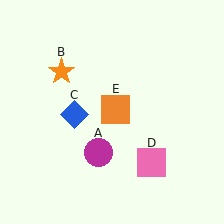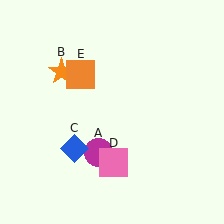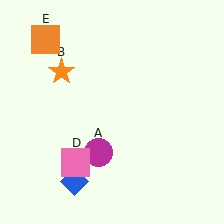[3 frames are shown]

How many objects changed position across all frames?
3 objects changed position: blue diamond (object C), pink square (object D), orange square (object E).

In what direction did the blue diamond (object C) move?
The blue diamond (object C) moved down.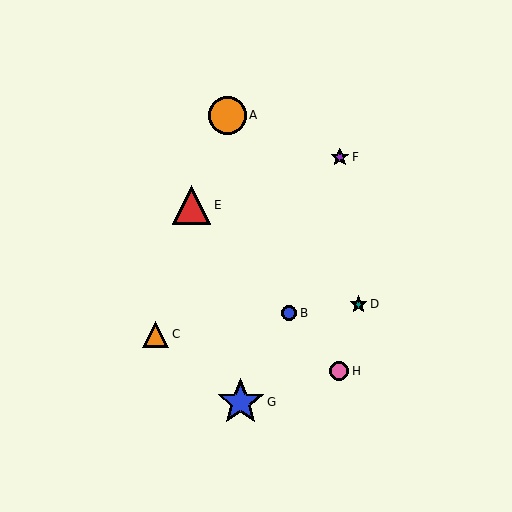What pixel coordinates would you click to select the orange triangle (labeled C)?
Click at (156, 334) to select the orange triangle C.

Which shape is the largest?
The blue star (labeled G) is the largest.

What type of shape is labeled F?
Shape F is a purple star.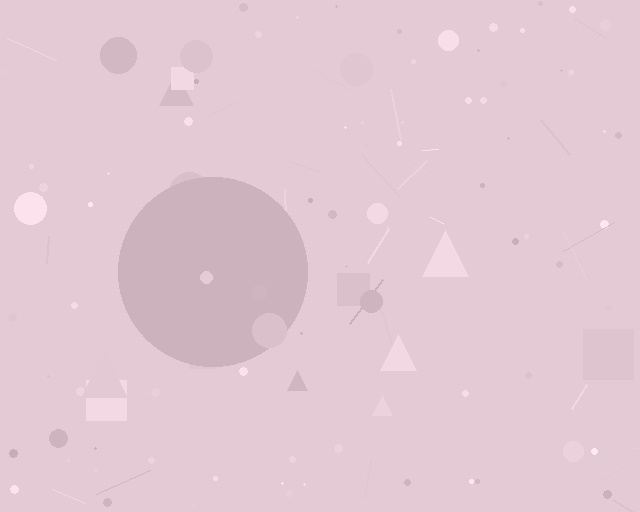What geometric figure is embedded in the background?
A circle is embedded in the background.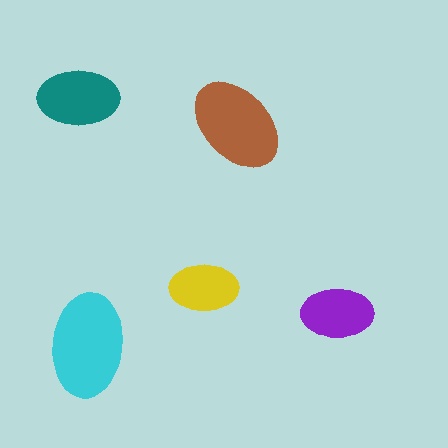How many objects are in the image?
There are 5 objects in the image.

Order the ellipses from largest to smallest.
the cyan one, the brown one, the teal one, the purple one, the yellow one.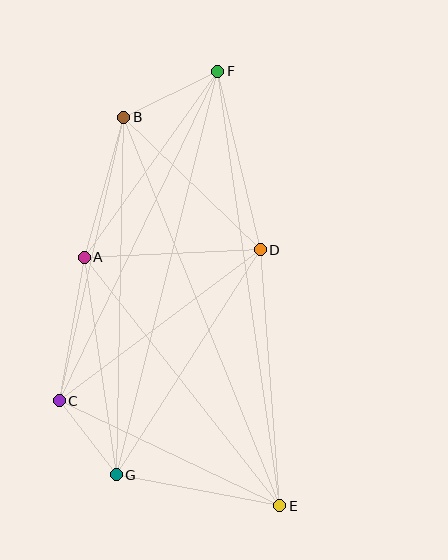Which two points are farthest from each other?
Points E and F are farthest from each other.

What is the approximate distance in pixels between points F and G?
The distance between F and G is approximately 416 pixels.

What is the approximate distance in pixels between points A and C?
The distance between A and C is approximately 146 pixels.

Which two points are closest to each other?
Points C and G are closest to each other.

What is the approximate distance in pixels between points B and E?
The distance between B and E is approximately 418 pixels.